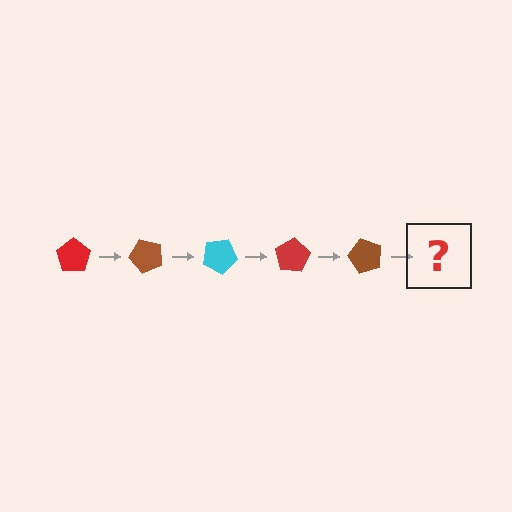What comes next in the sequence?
The next element should be a cyan pentagon, rotated 250 degrees from the start.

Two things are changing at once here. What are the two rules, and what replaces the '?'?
The two rules are that it rotates 50 degrees each step and the color cycles through red, brown, and cyan. The '?' should be a cyan pentagon, rotated 250 degrees from the start.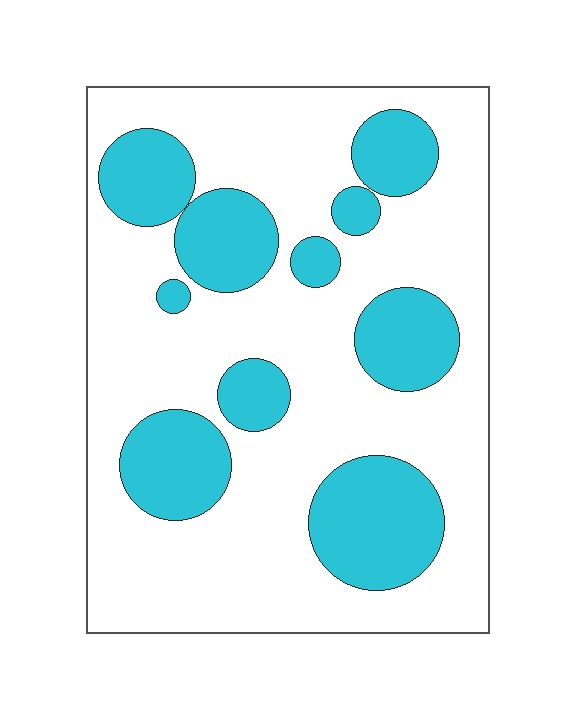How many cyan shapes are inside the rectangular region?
10.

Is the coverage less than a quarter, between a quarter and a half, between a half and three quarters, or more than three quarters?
Between a quarter and a half.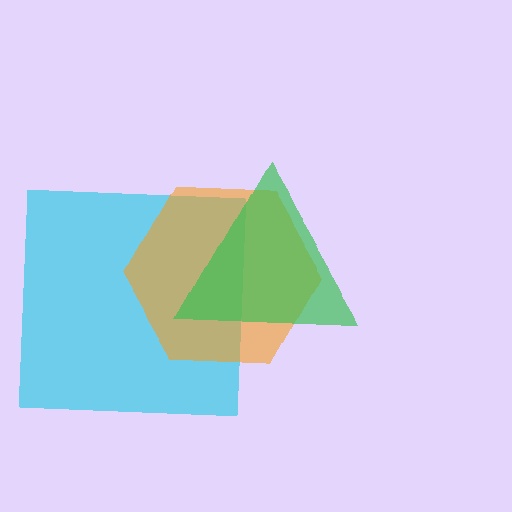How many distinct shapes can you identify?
There are 3 distinct shapes: a cyan square, an orange hexagon, a green triangle.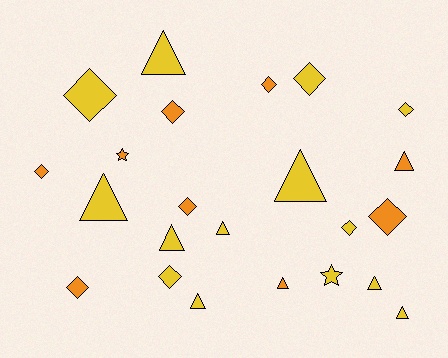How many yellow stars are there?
There is 1 yellow star.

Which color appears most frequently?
Yellow, with 14 objects.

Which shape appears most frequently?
Diamond, with 11 objects.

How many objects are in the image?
There are 23 objects.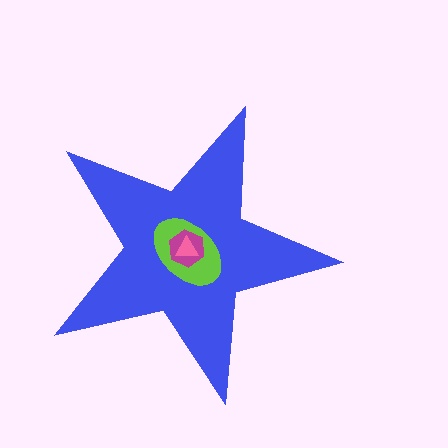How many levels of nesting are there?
4.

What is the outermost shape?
The blue star.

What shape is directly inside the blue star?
The lime ellipse.